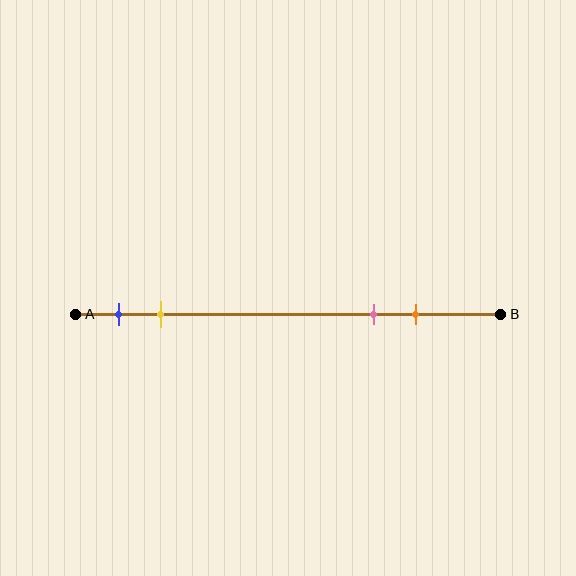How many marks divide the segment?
There are 4 marks dividing the segment.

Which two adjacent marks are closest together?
The blue and yellow marks are the closest adjacent pair.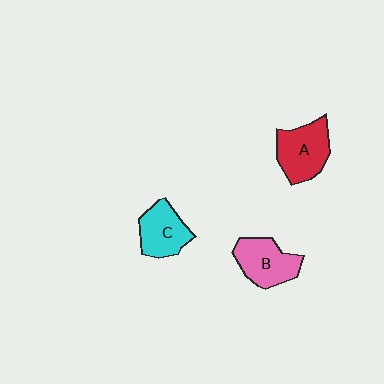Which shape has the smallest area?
Shape C (cyan).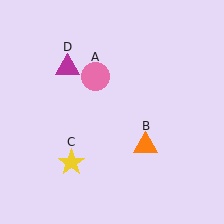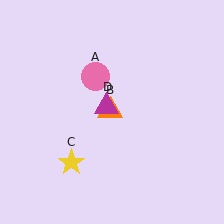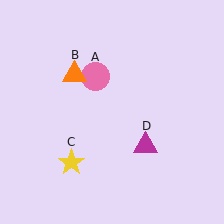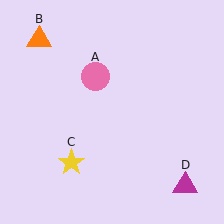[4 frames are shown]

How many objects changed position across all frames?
2 objects changed position: orange triangle (object B), magenta triangle (object D).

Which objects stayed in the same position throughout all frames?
Pink circle (object A) and yellow star (object C) remained stationary.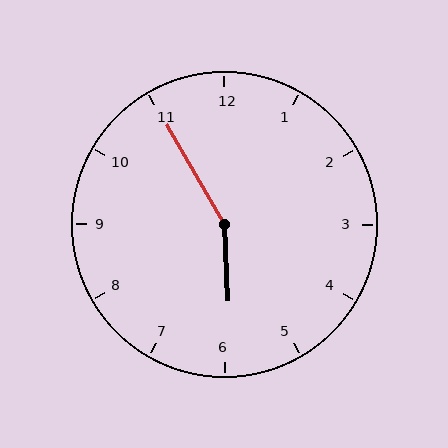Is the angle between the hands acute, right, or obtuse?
It is obtuse.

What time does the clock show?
5:55.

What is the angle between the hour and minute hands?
Approximately 152 degrees.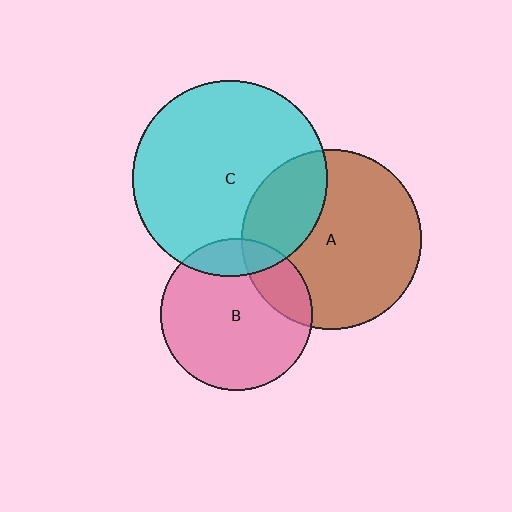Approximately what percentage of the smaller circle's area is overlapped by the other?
Approximately 30%.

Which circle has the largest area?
Circle C (cyan).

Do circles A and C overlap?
Yes.